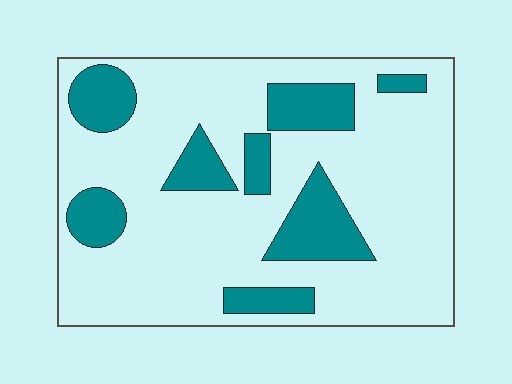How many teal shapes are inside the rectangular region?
8.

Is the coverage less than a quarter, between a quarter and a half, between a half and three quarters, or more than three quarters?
Less than a quarter.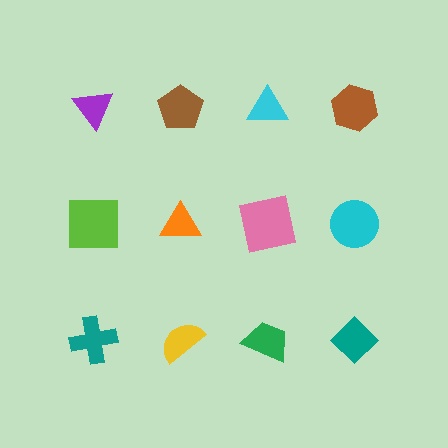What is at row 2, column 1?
A lime square.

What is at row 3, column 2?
A yellow semicircle.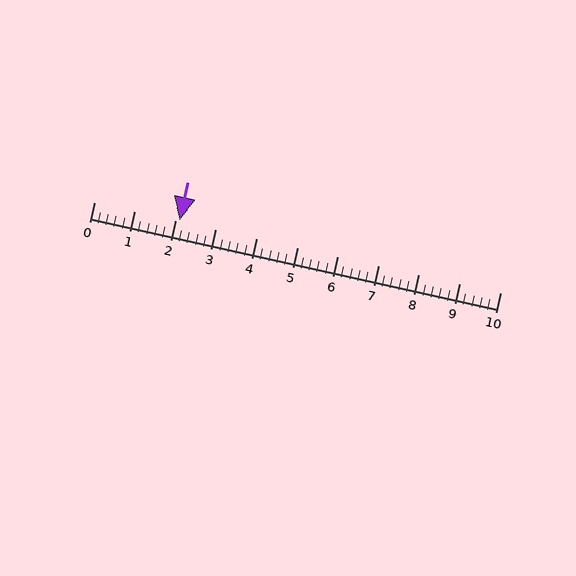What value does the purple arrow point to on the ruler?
The purple arrow points to approximately 2.1.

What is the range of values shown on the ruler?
The ruler shows values from 0 to 10.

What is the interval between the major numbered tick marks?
The major tick marks are spaced 1 units apart.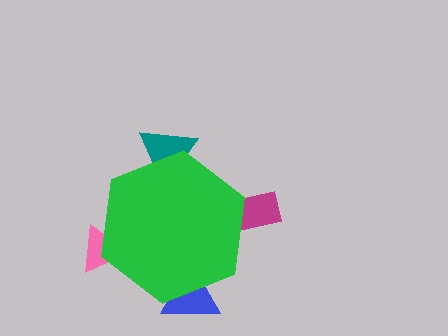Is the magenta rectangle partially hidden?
Yes, the magenta rectangle is partially hidden behind the green hexagon.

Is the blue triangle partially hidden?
Yes, the blue triangle is partially hidden behind the green hexagon.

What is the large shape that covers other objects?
A green hexagon.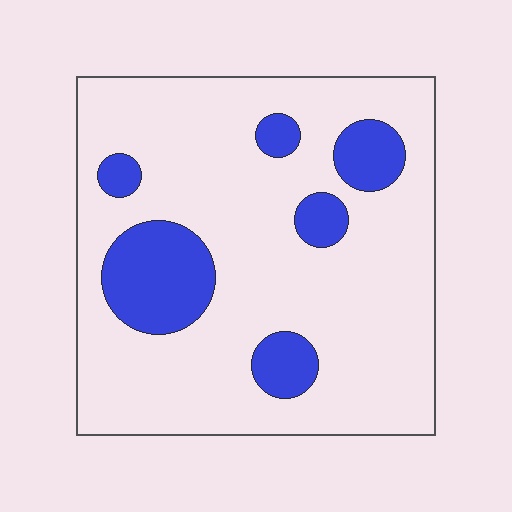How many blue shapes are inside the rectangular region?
6.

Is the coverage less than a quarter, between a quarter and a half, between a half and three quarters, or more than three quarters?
Less than a quarter.